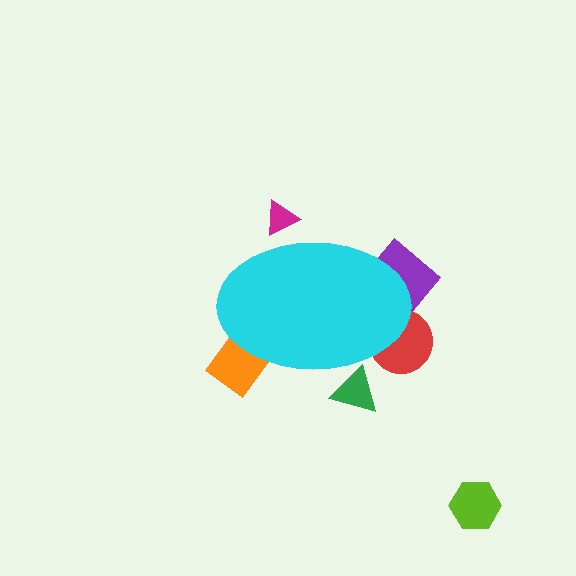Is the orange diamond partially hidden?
Yes, the orange diamond is partially hidden behind the cyan ellipse.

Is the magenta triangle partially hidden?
Yes, the magenta triangle is partially hidden behind the cyan ellipse.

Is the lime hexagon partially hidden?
No, the lime hexagon is fully visible.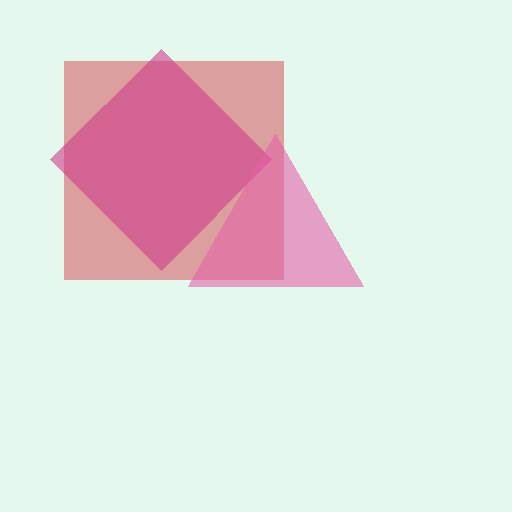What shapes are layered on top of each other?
The layered shapes are: a red square, a magenta diamond, a pink triangle.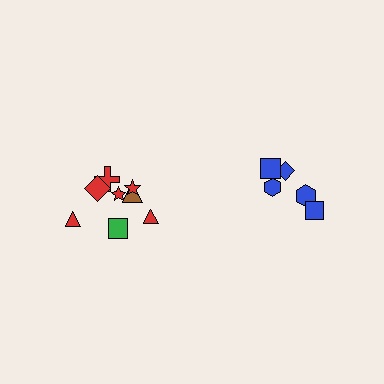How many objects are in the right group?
There are 5 objects.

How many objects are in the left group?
There are 8 objects.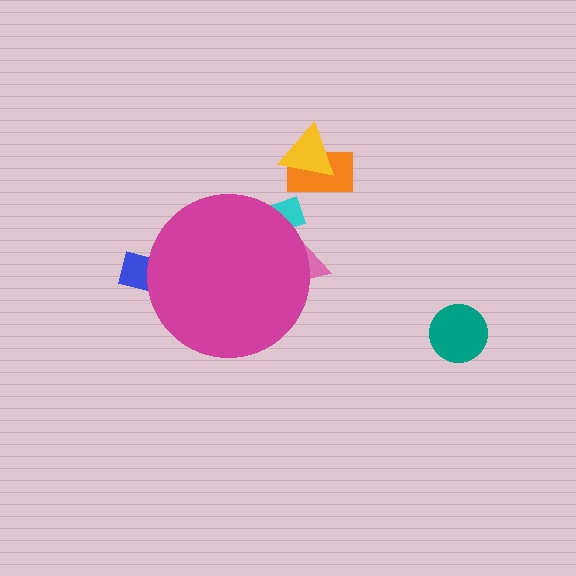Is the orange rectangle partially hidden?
No, the orange rectangle is fully visible.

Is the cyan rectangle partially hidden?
Yes, the cyan rectangle is partially hidden behind the magenta circle.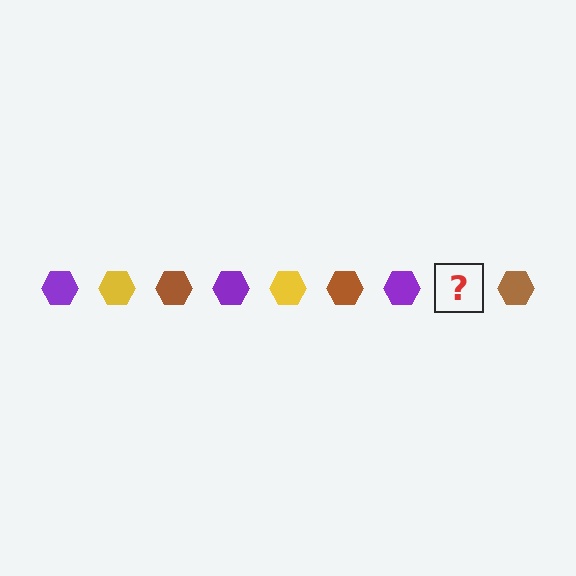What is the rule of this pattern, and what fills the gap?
The rule is that the pattern cycles through purple, yellow, brown hexagons. The gap should be filled with a yellow hexagon.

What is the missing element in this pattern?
The missing element is a yellow hexagon.